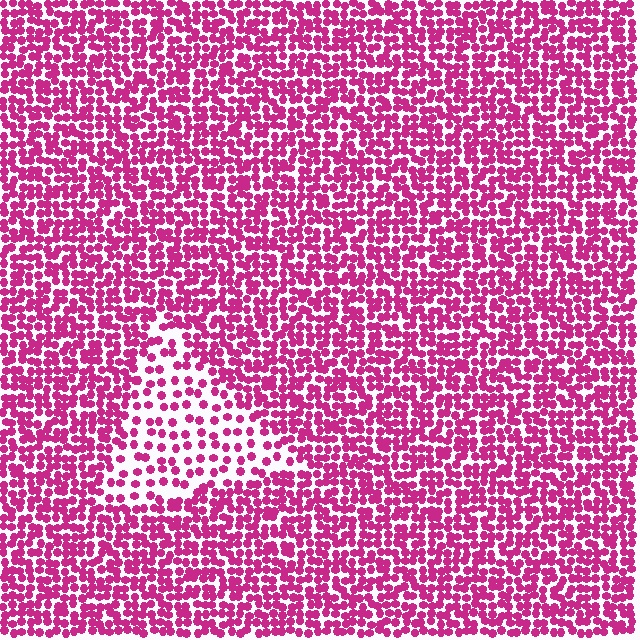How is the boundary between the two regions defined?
The boundary is defined by a change in element density (approximately 2.2x ratio). All elements are the same color, size, and shape.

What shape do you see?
I see a triangle.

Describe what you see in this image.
The image contains small magenta elements arranged at two different densities. A triangle-shaped region is visible where the elements are less densely packed than the surrounding area.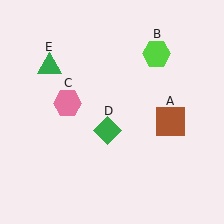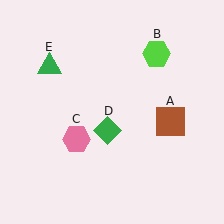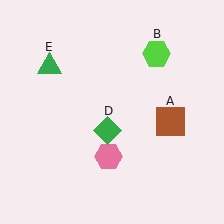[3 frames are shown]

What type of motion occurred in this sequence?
The pink hexagon (object C) rotated counterclockwise around the center of the scene.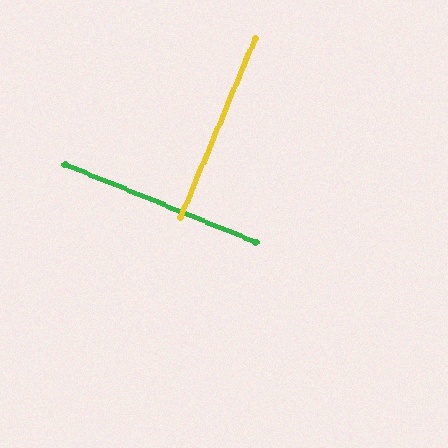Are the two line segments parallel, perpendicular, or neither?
Perpendicular — they meet at approximately 89°.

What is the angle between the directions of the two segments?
Approximately 89 degrees.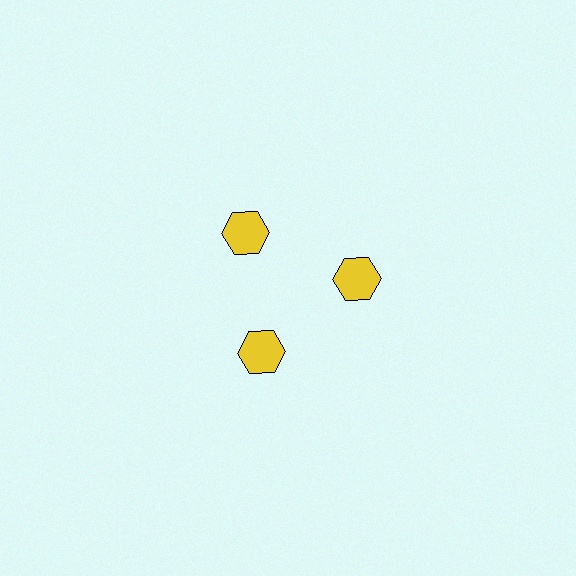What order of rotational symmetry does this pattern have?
This pattern has 3-fold rotational symmetry.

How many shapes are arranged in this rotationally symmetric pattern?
There are 3 shapes, arranged in 3 groups of 1.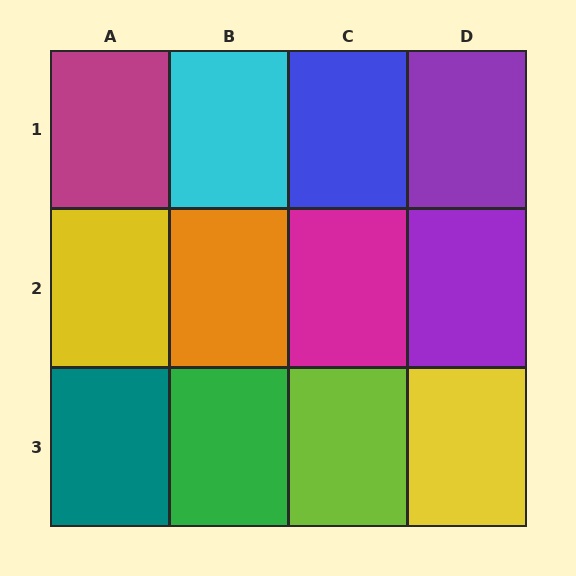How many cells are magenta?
2 cells are magenta.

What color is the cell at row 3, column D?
Yellow.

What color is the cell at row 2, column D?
Purple.